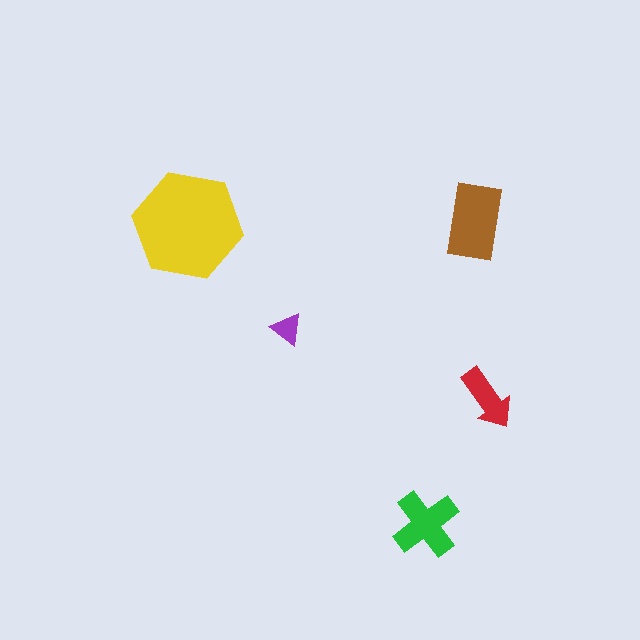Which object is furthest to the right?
The red arrow is rightmost.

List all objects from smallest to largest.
The purple triangle, the red arrow, the green cross, the brown rectangle, the yellow hexagon.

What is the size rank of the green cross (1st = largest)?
3rd.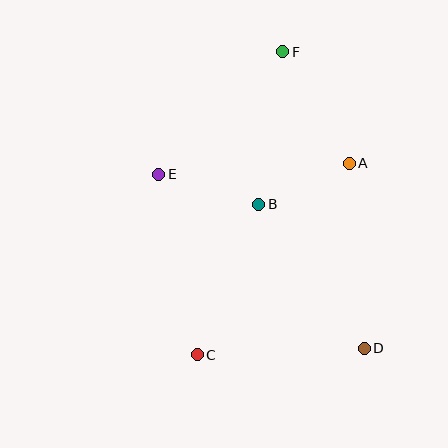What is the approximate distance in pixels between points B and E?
The distance between B and E is approximately 105 pixels.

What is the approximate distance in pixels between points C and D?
The distance between C and D is approximately 167 pixels.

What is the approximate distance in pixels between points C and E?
The distance between C and E is approximately 185 pixels.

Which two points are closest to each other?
Points A and B are closest to each other.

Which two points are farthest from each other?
Points C and F are farthest from each other.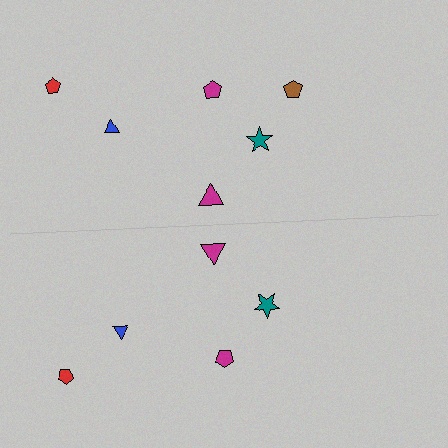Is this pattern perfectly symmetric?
No, the pattern is not perfectly symmetric. A brown pentagon is missing from the bottom side.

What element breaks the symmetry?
A brown pentagon is missing from the bottom side.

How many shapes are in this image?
There are 11 shapes in this image.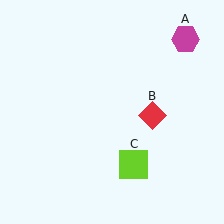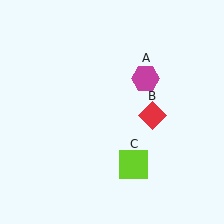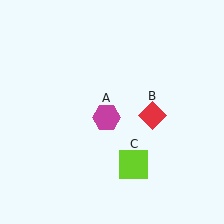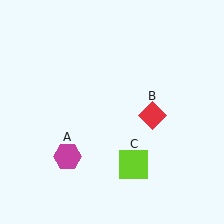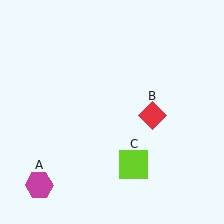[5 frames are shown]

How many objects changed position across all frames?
1 object changed position: magenta hexagon (object A).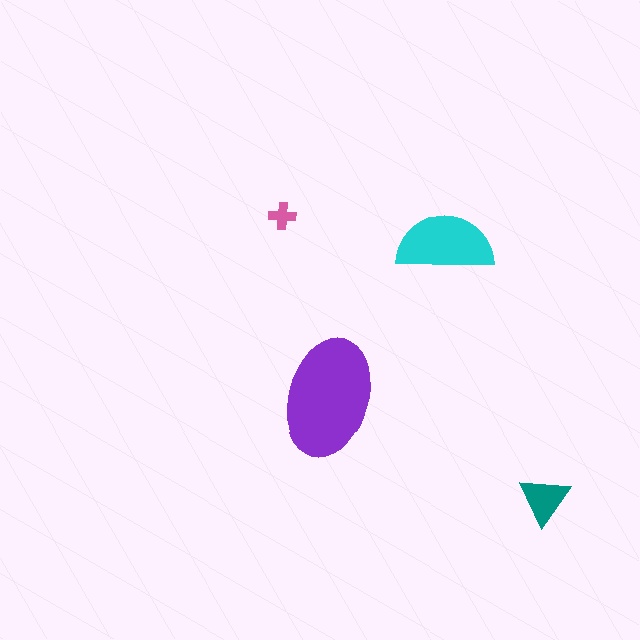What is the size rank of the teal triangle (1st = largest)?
3rd.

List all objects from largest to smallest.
The purple ellipse, the cyan semicircle, the teal triangle, the pink cross.